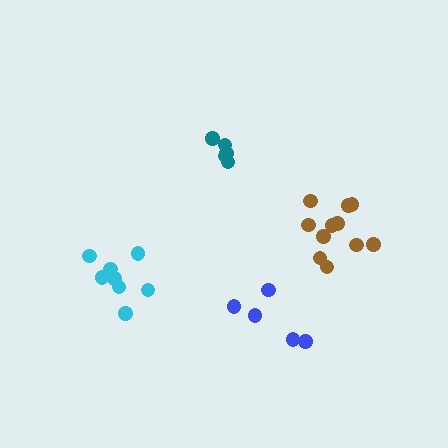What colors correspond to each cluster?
The clusters are colored: cyan, teal, blue, brown.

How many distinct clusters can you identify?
There are 4 distinct clusters.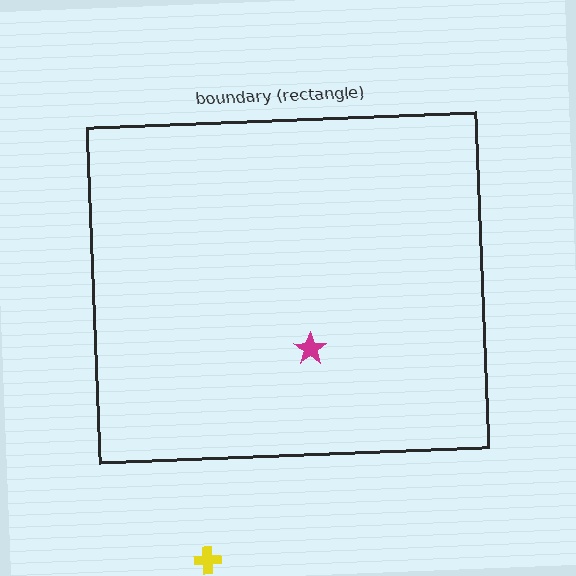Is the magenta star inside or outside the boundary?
Inside.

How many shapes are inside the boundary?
1 inside, 1 outside.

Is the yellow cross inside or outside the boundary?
Outside.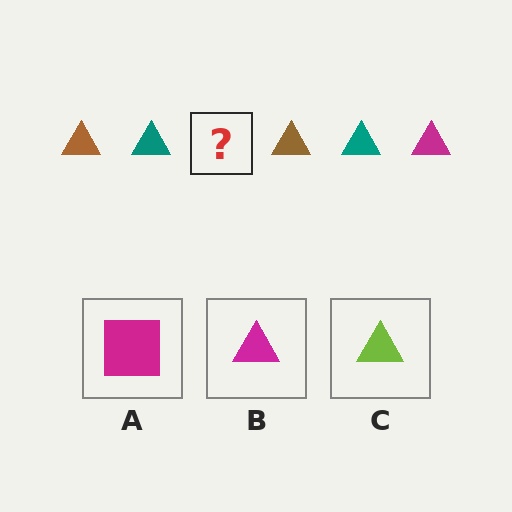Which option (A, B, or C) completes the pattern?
B.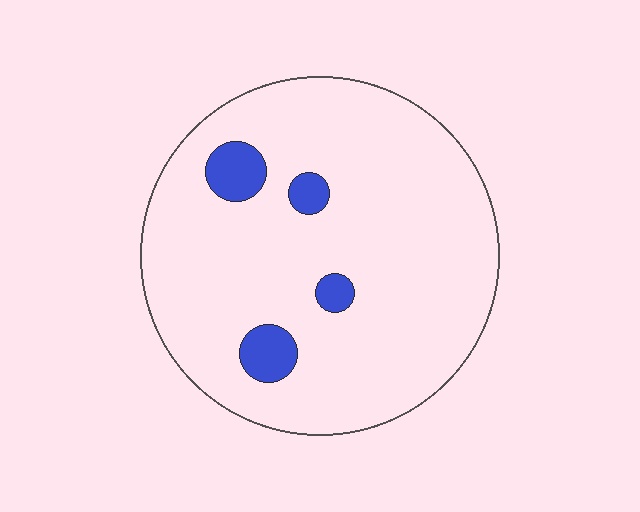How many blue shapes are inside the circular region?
4.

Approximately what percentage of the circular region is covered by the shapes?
Approximately 10%.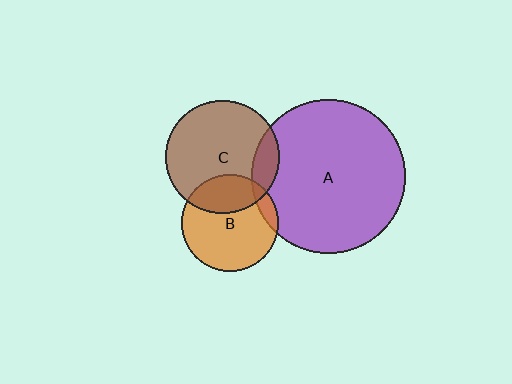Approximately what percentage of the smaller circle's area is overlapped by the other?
Approximately 10%.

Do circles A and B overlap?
Yes.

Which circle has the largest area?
Circle A (purple).